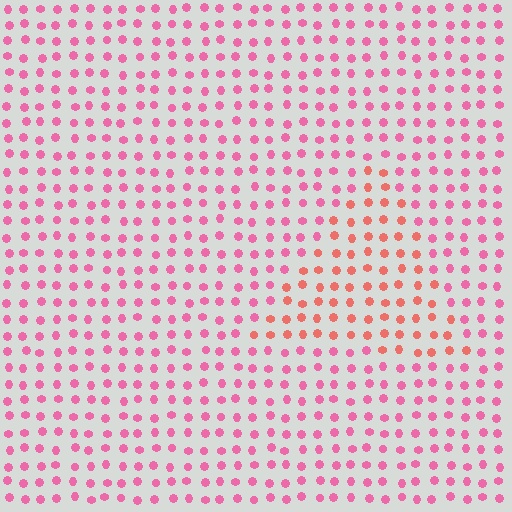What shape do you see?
I see a triangle.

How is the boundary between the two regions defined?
The boundary is defined purely by a slight shift in hue (about 33 degrees). Spacing, size, and orientation are identical on both sides.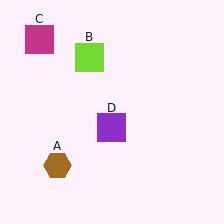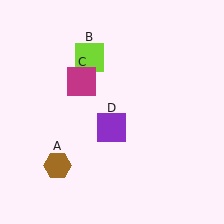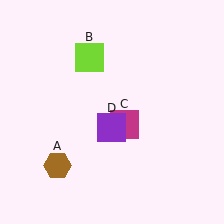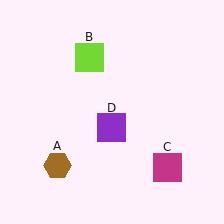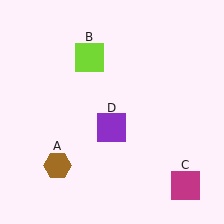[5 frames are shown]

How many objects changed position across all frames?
1 object changed position: magenta square (object C).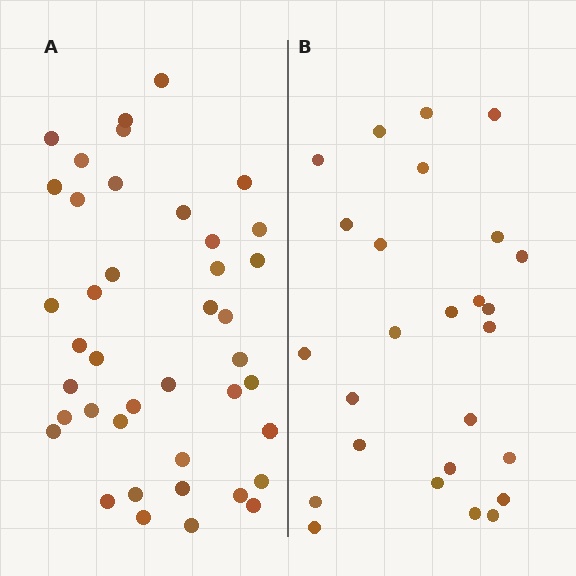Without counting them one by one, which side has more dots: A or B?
Region A (the left region) has more dots.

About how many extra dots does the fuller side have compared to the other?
Region A has approximately 15 more dots than region B.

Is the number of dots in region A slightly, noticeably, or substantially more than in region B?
Region A has substantially more. The ratio is roughly 1.6 to 1.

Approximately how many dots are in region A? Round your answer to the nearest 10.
About 40 dots. (The exact count is 41, which rounds to 40.)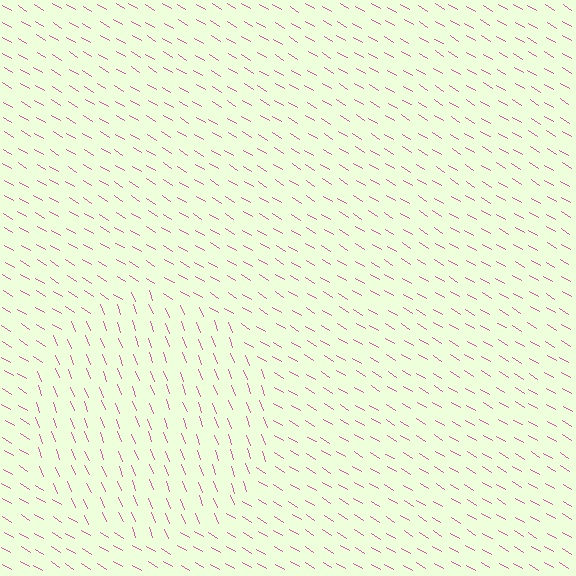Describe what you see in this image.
The image is filled with small pink line segments. A circle region in the image has lines oriented differently from the surrounding lines, creating a visible texture boundary.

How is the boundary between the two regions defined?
The boundary is defined purely by a change in line orientation (approximately 37 degrees difference). All lines are the same color and thickness.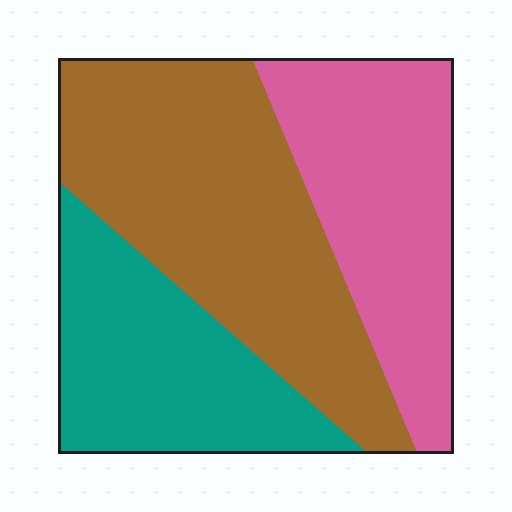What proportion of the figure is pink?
Pink takes up about one third (1/3) of the figure.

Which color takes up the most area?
Brown, at roughly 45%.